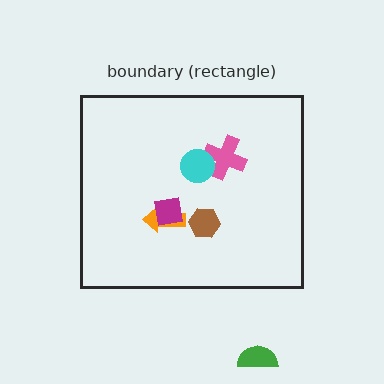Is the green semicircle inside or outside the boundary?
Outside.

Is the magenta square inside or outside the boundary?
Inside.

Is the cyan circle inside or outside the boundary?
Inside.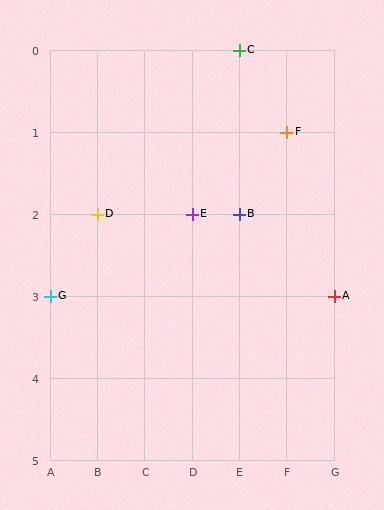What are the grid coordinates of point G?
Point G is at grid coordinates (A, 3).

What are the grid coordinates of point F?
Point F is at grid coordinates (F, 1).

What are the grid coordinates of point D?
Point D is at grid coordinates (B, 2).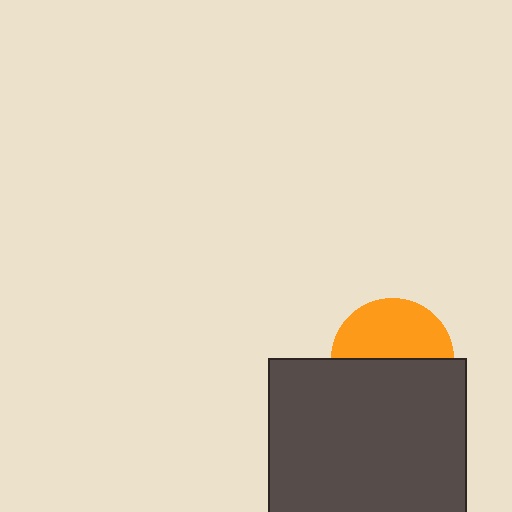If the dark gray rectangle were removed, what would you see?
You would see the complete orange circle.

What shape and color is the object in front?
The object in front is a dark gray rectangle.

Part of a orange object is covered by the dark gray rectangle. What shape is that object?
It is a circle.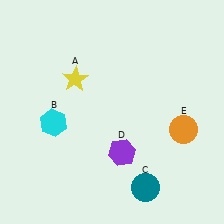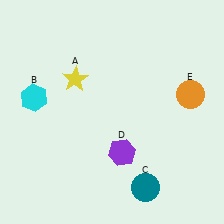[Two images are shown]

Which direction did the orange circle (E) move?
The orange circle (E) moved up.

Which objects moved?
The objects that moved are: the cyan hexagon (B), the orange circle (E).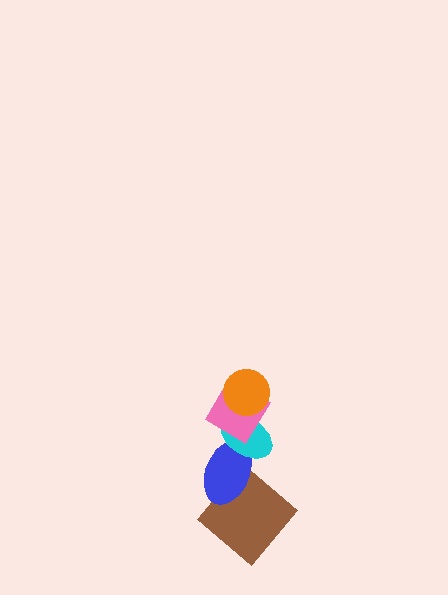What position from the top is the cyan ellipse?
The cyan ellipse is 3rd from the top.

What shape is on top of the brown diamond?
The blue ellipse is on top of the brown diamond.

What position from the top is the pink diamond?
The pink diamond is 2nd from the top.